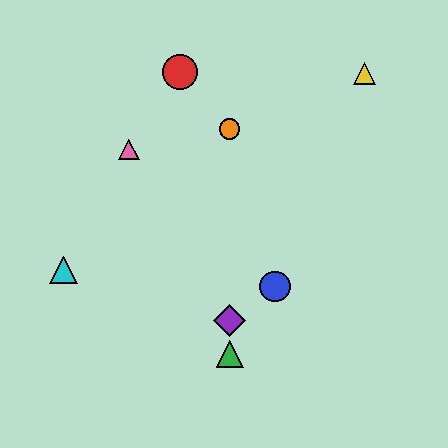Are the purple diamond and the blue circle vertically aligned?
No, the purple diamond is at x≈230 and the blue circle is at x≈275.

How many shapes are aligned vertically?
3 shapes (the green triangle, the purple diamond, the orange circle) are aligned vertically.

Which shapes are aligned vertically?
The green triangle, the purple diamond, the orange circle are aligned vertically.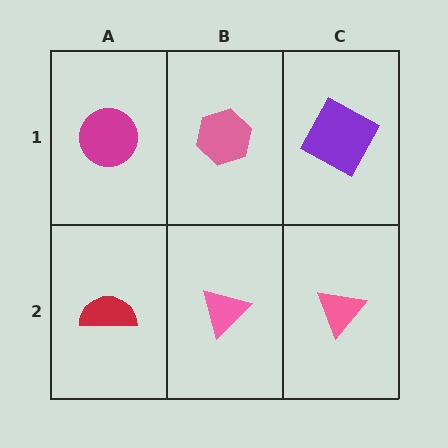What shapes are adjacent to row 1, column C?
A pink triangle (row 2, column C), a pink hexagon (row 1, column B).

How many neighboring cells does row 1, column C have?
2.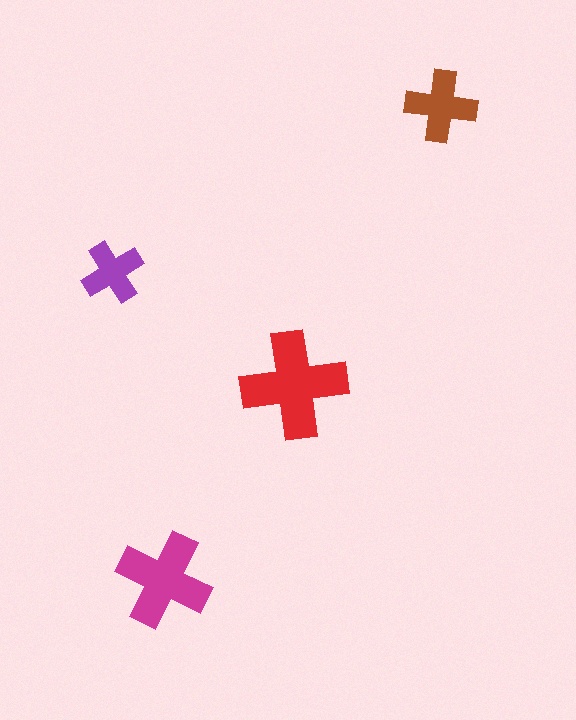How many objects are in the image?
There are 4 objects in the image.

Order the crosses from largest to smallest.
the red one, the magenta one, the brown one, the purple one.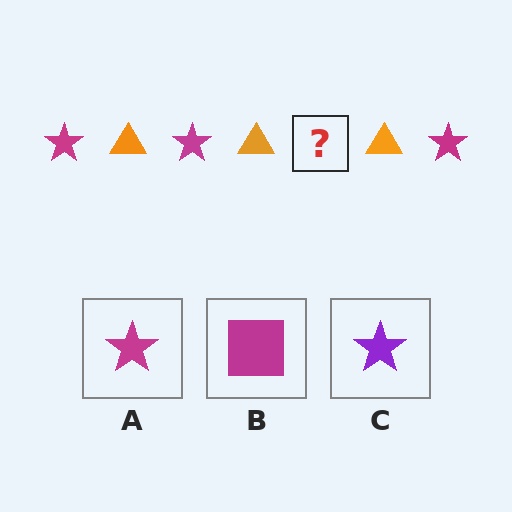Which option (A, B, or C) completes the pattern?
A.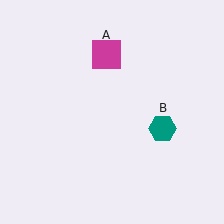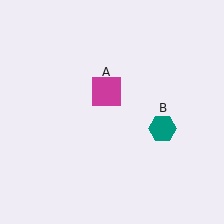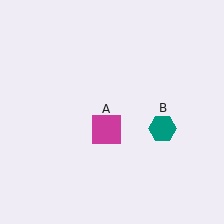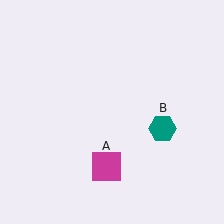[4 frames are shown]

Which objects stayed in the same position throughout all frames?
Teal hexagon (object B) remained stationary.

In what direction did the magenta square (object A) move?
The magenta square (object A) moved down.